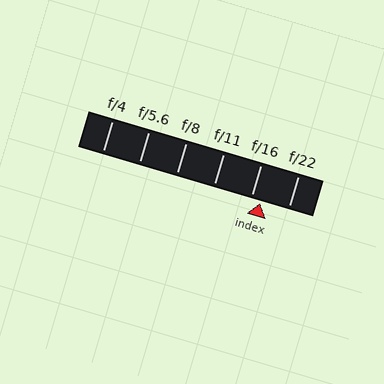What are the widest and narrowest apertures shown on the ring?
The widest aperture shown is f/4 and the narrowest is f/22.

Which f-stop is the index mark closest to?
The index mark is closest to f/16.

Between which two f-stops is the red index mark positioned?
The index mark is between f/16 and f/22.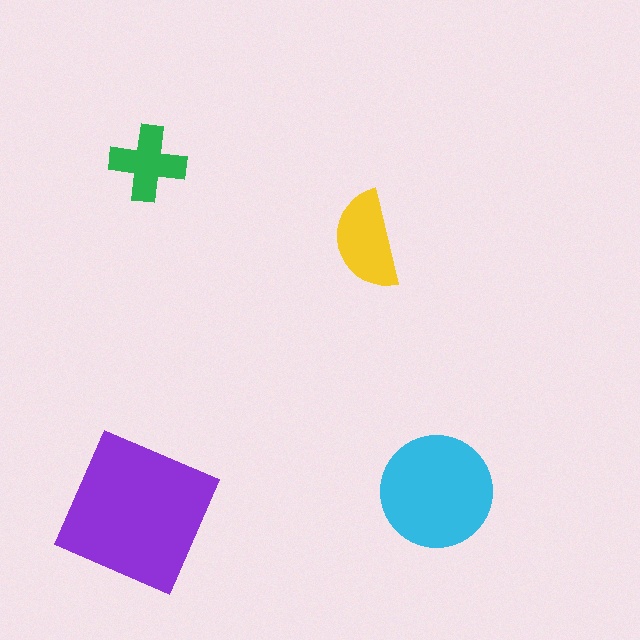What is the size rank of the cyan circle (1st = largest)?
2nd.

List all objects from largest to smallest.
The purple square, the cyan circle, the yellow semicircle, the green cross.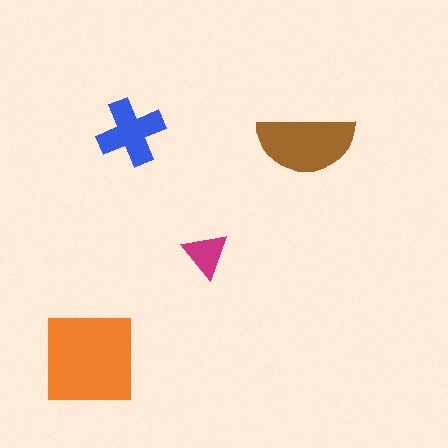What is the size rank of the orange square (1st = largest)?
1st.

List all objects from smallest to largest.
The magenta triangle, the blue cross, the brown semicircle, the orange square.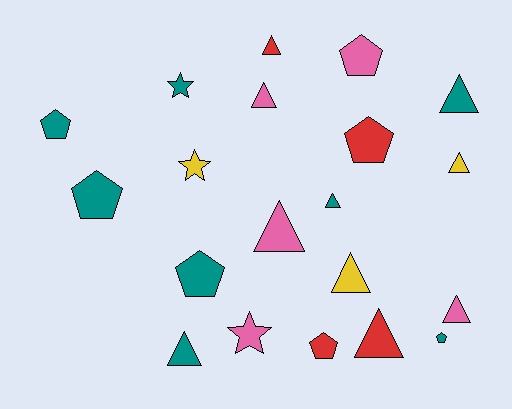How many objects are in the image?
There are 20 objects.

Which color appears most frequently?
Teal, with 8 objects.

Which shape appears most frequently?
Triangle, with 10 objects.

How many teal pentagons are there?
There are 4 teal pentagons.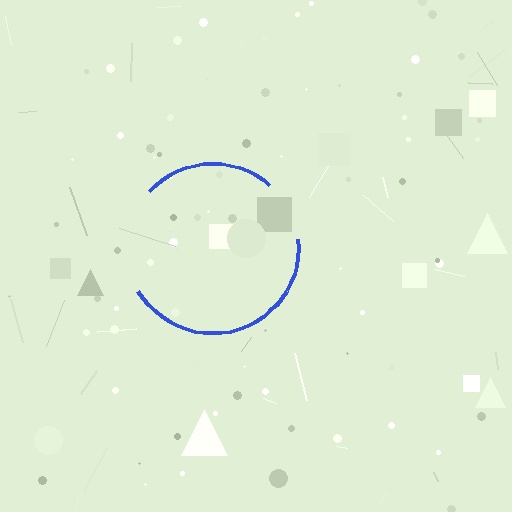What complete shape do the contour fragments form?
The contour fragments form a circle.